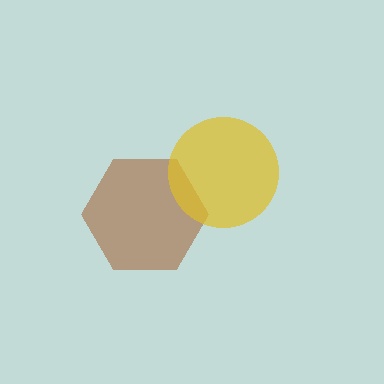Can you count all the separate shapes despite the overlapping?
Yes, there are 2 separate shapes.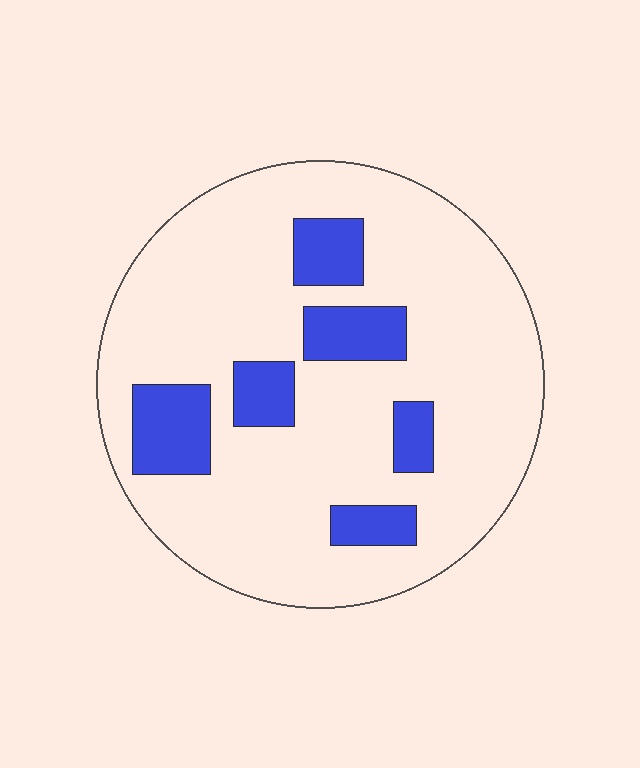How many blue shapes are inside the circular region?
6.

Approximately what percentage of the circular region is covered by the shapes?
Approximately 20%.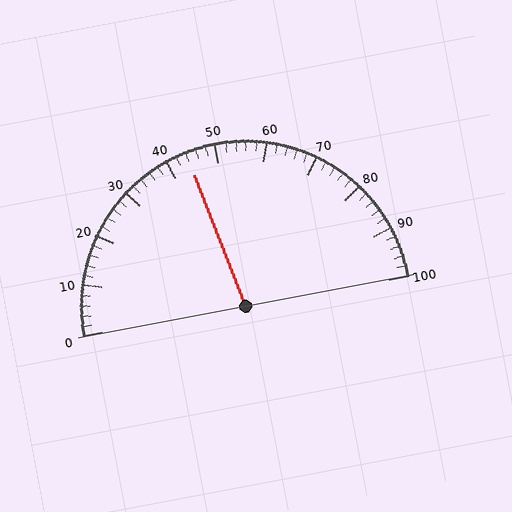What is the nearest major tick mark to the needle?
The nearest major tick mark is 40.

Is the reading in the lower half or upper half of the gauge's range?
The reading is in the lower half of the range (0 to 100).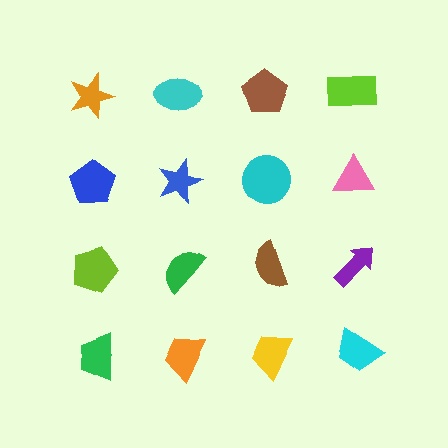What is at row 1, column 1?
An orange star.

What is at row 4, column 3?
A yellow trapezoid.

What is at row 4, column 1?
A green trapezoid.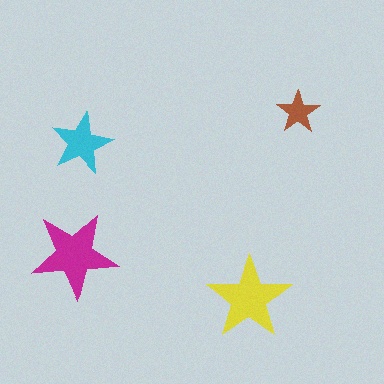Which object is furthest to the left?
The magenta star is leftmost.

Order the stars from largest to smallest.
the magenta one, the yellow one, the cyan one, the brown one.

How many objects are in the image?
There are 4 objects in the image.